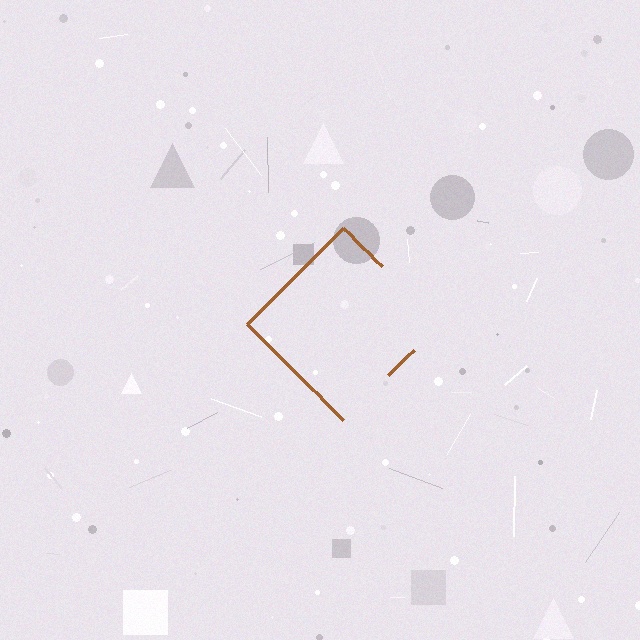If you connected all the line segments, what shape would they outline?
They would outline a diamond.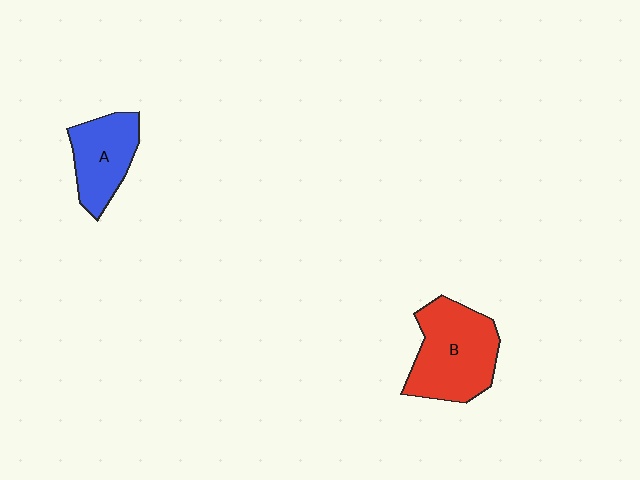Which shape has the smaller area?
Shape A (blue).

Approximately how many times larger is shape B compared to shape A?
Approximately 1.5 times.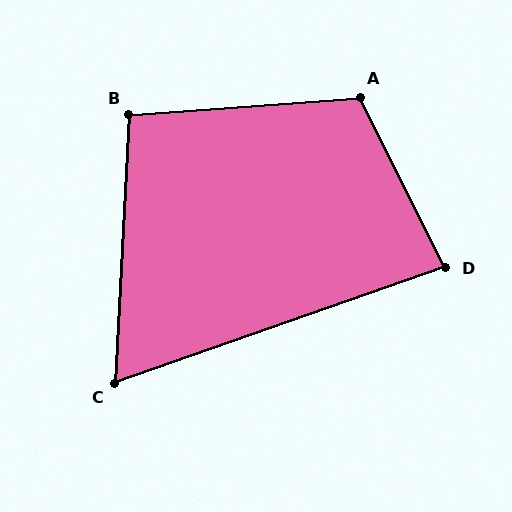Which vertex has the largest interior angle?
A, at approximately 112 degrees.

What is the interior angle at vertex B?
Approximately 97 degrees (obtuse).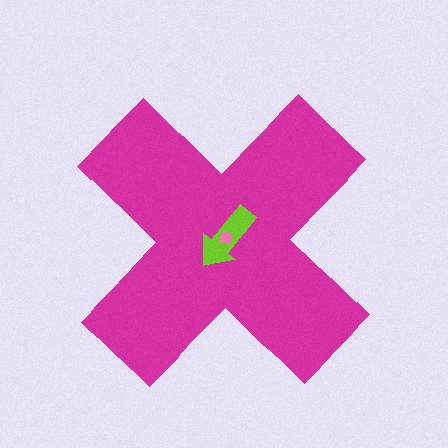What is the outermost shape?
The magenta cross.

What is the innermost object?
The pink diamond.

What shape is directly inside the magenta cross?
The lime arrow.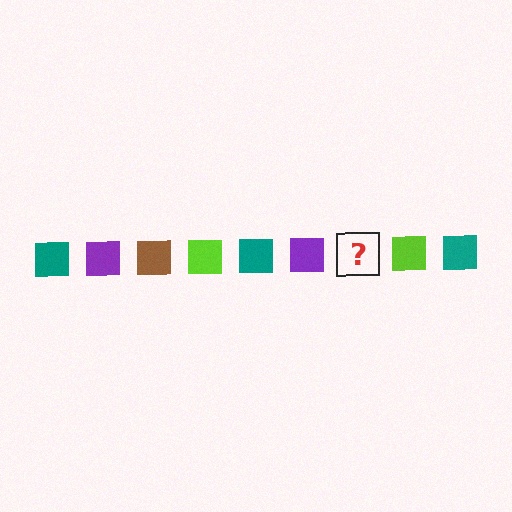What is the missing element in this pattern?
The missing element is a brown square.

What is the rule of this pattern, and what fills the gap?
The rule is that the pattern cycles through teal, purple, brown, lime squares. The gap should be filled with a brown square.